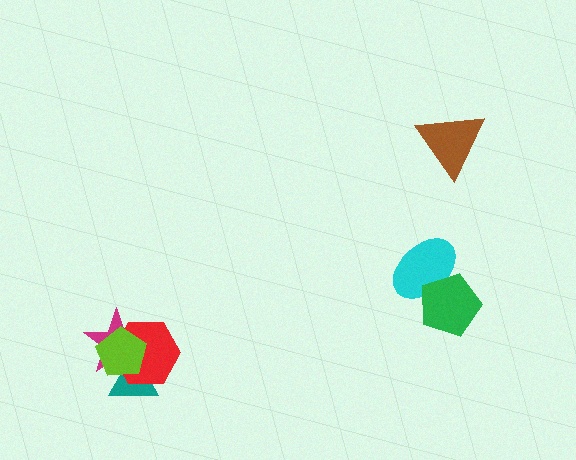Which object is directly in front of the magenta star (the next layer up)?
The red hexagon is directly in front of the magenta star.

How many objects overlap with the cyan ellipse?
1 object overlaps with the cyan ellipse.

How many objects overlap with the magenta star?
3 objects overlap with the magenta star.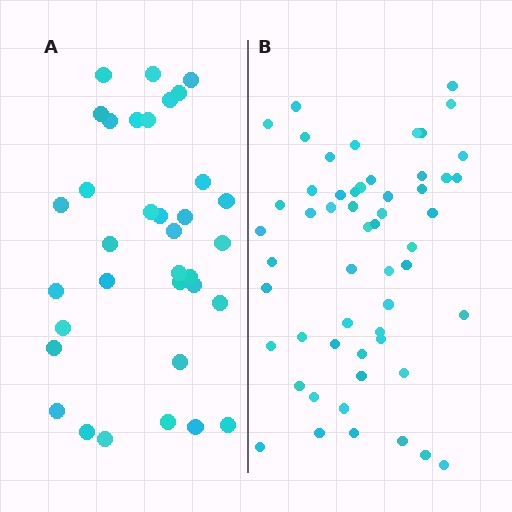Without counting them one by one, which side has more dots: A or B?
Region B (the right region) has more dots.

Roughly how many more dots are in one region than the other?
Region B has approximately 20 more dots than region A.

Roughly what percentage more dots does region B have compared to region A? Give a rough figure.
About 55% more.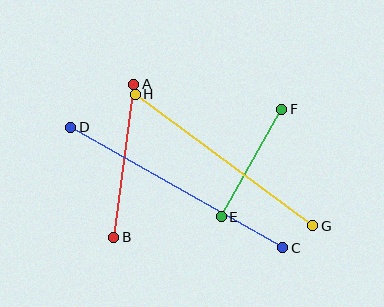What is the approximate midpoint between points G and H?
The midpoint is at approximately (224, 160) pixels.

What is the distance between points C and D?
The distance is approximately 244 pixels.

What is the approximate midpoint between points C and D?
The midpoint is at approximately (177, 187) pixels.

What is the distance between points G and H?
The distance is approximately 221 pixels.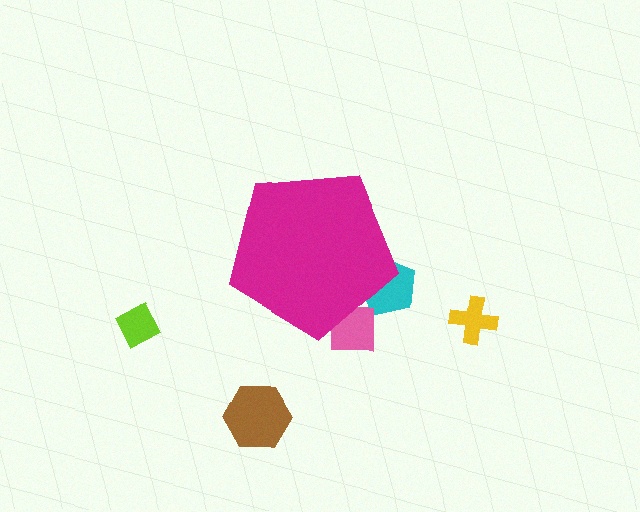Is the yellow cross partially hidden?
No, the yellow cross is fully visible.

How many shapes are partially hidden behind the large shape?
2 shapes are partially hidden.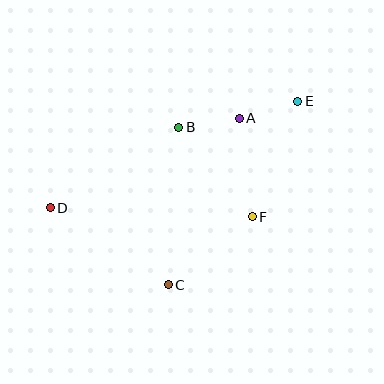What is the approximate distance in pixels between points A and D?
The distance between A and D is approximately 209 pixels.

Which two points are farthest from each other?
Points D and E are farthest from each other.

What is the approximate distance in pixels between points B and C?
The distance between B and C is approximately 158 pixels.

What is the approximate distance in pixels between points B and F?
The distance between B and F is approximately 116 pixels.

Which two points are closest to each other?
Points A and E are closest to each other.